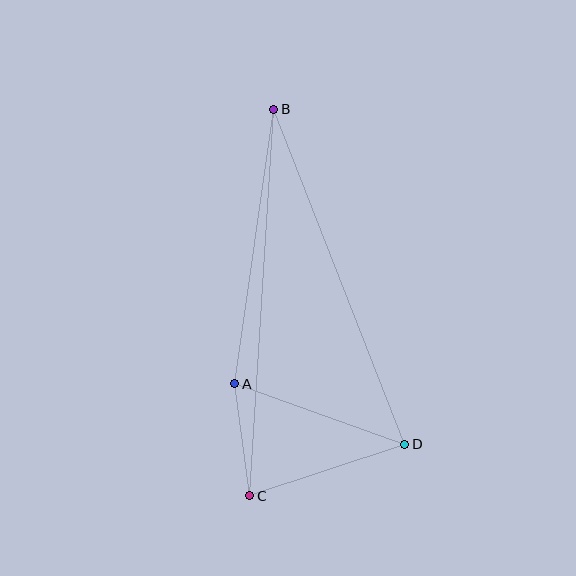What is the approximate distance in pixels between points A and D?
The distance between A and D is approximately 180 pixels.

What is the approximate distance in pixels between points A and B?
The distance between A and B is approximately 277 pixels.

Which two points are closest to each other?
Points A and C are closest to each other.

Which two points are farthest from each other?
Points B and C are farthest from each other.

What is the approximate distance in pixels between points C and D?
The distance between C and D is approximately 163 pixels.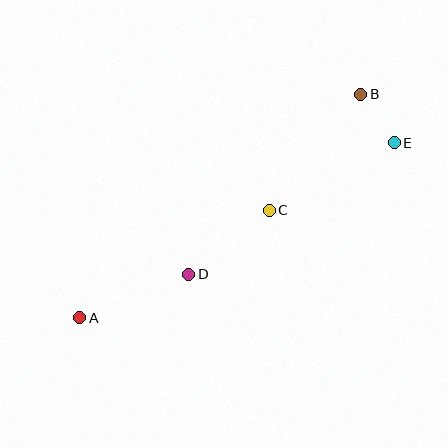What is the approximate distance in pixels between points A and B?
The distance between A and B is approximately 359 pixels.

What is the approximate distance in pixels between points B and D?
The distance between B and D is approximately 249 pixels.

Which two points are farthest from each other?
Points A and E are farthest from each other.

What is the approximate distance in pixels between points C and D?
The distance between C and D is approximately 103 pixels.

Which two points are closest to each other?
Points B and E are closest to each other.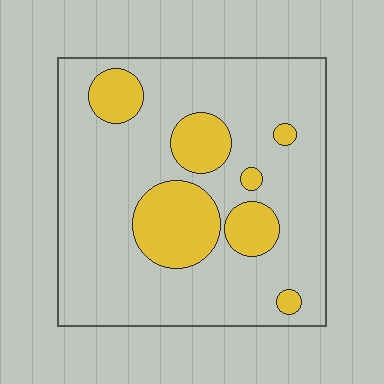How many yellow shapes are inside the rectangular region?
7.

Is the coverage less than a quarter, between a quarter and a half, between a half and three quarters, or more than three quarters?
Less than a quarter.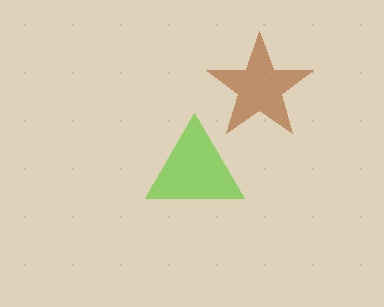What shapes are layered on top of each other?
The layered shapes are: a brown star, a lime triangle.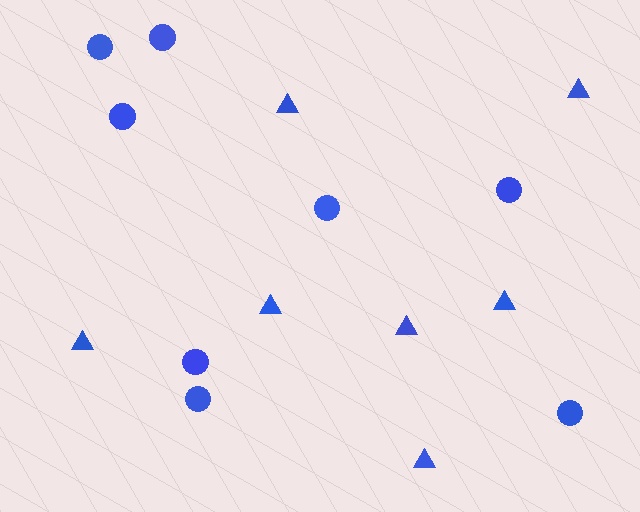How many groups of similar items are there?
There are 2 groups: one group of triangles (7) and one group of circles (8).